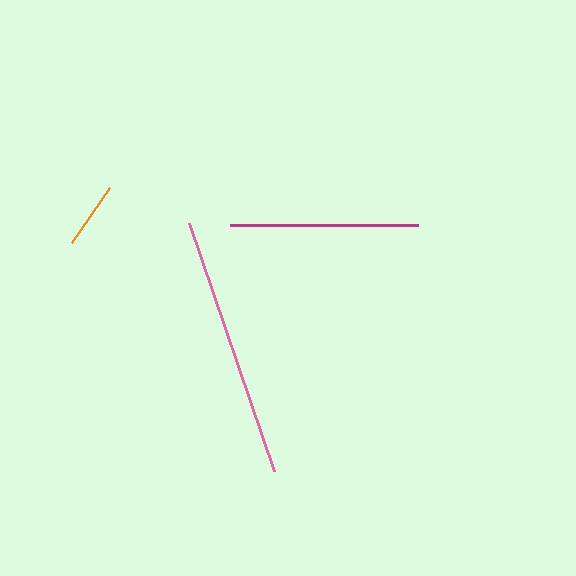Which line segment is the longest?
The pink line is the longest at approximately 262 pixels.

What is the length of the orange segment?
The orange segment is approximately 67 pixels long.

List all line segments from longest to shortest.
From longest to shortest: pink, magenta, orange.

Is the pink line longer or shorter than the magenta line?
The pink line is longer than the magenta line.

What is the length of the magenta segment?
The magenta segment is approximately 188 pixels long.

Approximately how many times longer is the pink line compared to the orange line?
The pink line is approximately 3.9 times the length of the orange line.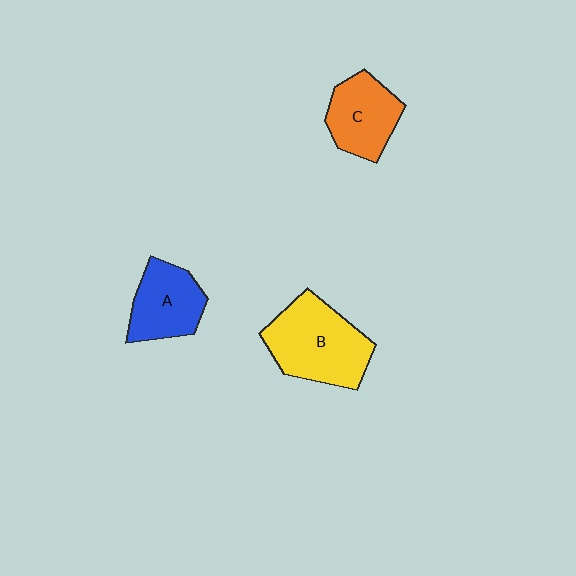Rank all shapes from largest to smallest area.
From largest to smallest: B (yellow), A (blue), C (orange).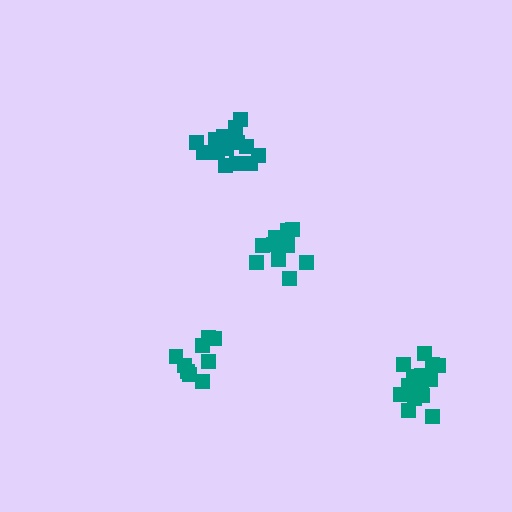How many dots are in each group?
Group 1: 11 dots, Group 2: 14 dots, Group 3: 14 dots, Group 4: 10 dots (49 total).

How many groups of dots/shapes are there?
There are 4 groups.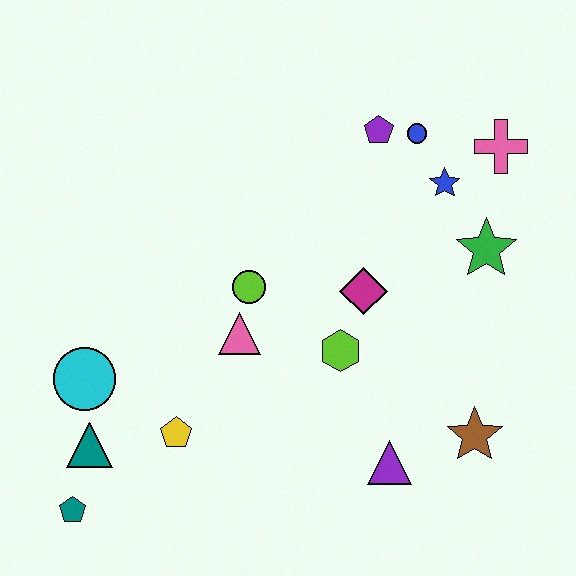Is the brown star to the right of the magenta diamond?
Yes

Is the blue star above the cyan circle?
Yes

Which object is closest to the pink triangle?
The lime circle is closest to the pink triangle.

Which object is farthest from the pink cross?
The teal pentagon is farthest from the pink cross.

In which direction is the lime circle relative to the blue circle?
The lime circle is to the left of the blue circle.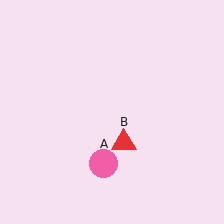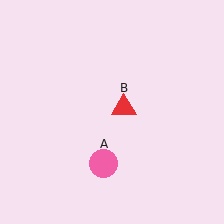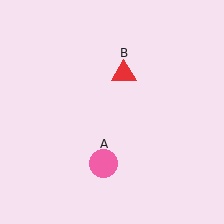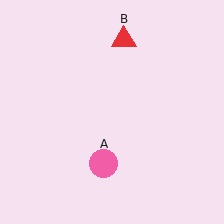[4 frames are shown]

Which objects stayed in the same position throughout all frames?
Pink circle (object A) remained stationary.